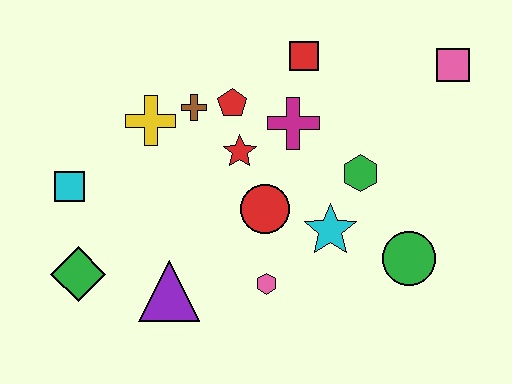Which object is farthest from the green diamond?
The pink square is farthest from the green diamond.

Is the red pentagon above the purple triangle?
Yes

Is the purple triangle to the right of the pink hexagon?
No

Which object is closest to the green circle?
The cyan star is closest to the green circle.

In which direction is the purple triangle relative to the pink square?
The purple triangle is to the left of the pink square.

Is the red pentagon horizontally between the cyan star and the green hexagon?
No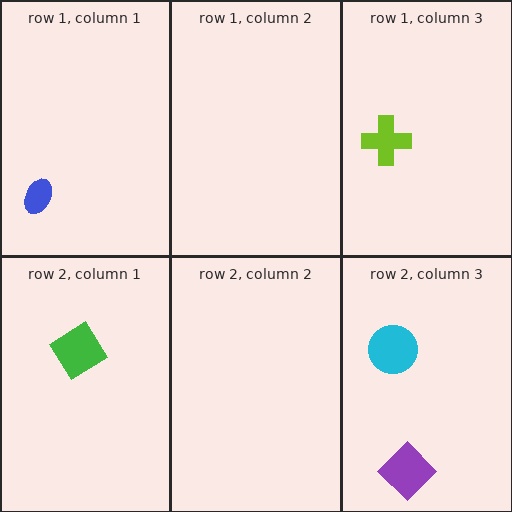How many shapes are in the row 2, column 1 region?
1.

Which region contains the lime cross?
The row 1, column 3 region.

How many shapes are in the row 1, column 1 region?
1.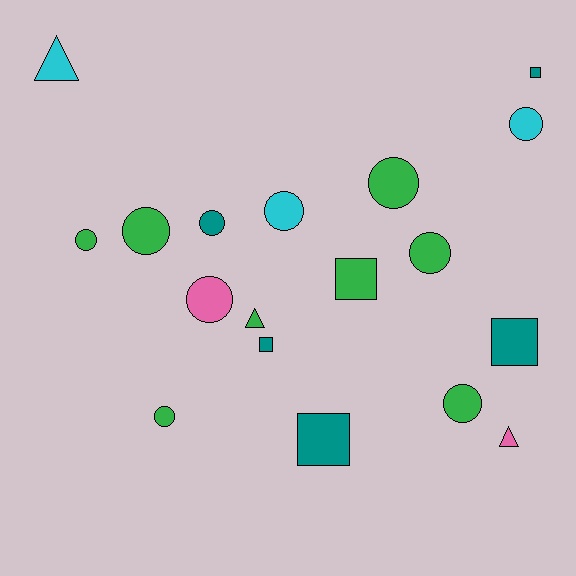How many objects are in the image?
There are 18 objects.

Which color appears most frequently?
Green, with 8 objects.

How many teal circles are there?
There is 1 teal circle.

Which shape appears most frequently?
Circle, with 10 objects.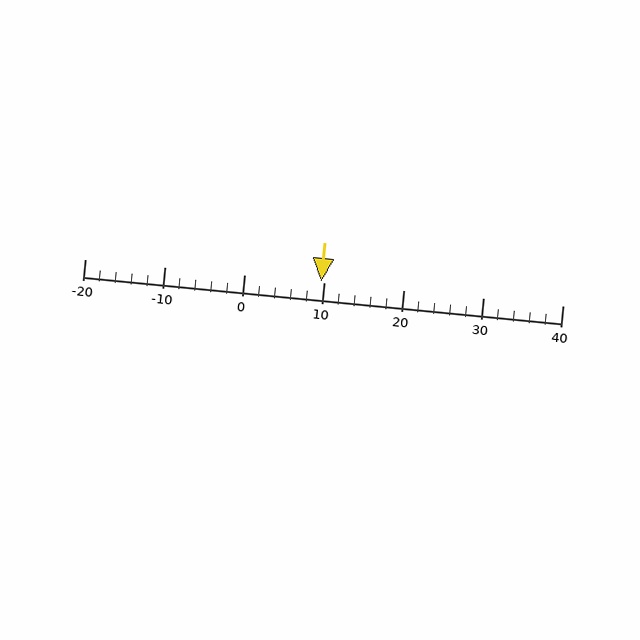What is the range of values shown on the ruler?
The ruler shows values from -20 to 40.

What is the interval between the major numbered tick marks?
The major tick marks are spaced 10 units apart.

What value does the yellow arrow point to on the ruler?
The yellow arrow points to approximately 10.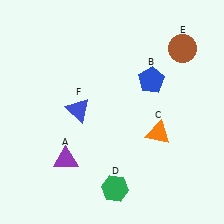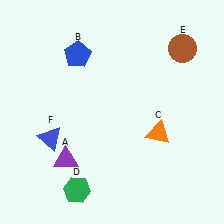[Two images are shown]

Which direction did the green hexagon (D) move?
The green hexagon (D) moved left.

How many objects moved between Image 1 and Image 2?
3 objects moved between the two images.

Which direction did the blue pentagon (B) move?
The blue pentagon (B) moved left.